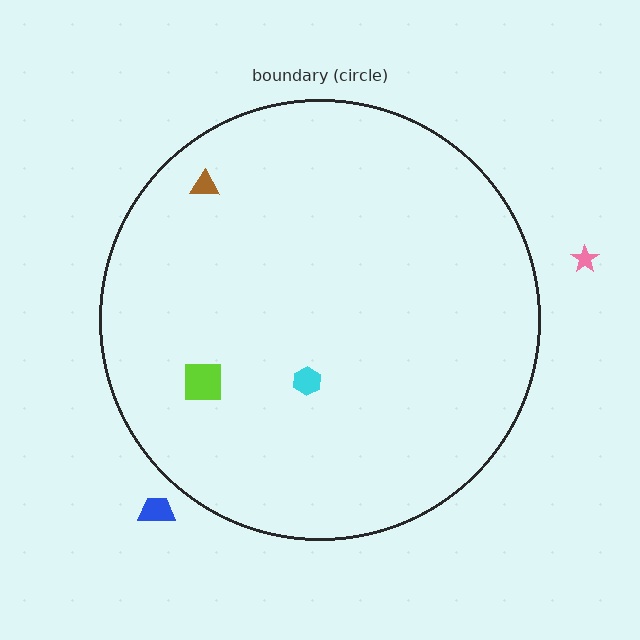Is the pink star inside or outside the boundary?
Outside.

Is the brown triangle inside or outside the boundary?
Inside.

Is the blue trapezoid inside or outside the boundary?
Outside.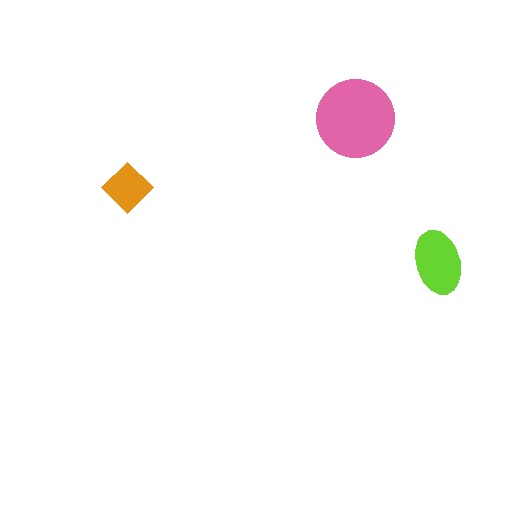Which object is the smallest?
The orange diamond.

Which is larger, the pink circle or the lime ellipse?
The pink circle.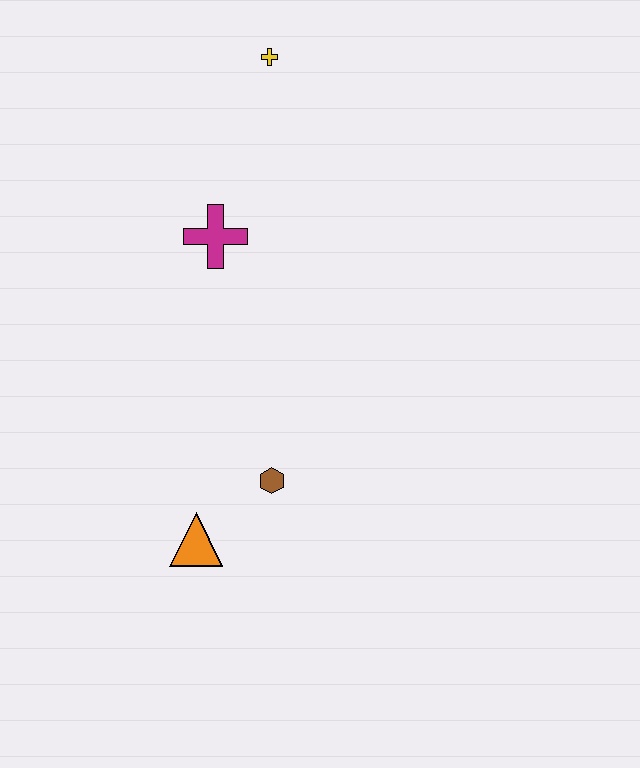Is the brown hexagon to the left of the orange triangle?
No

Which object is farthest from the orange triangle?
The yellow cross is farthest from the orange triangle.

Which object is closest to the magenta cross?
The yellow cross is closest to the magenta cross.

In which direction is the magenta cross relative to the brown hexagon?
The magenta cross is above the brown hexagon.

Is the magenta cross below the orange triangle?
No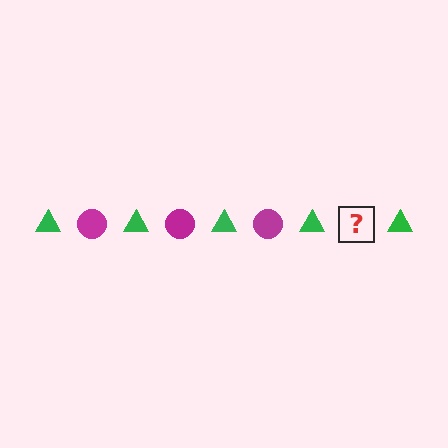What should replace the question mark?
The question mark should be replaced with a magenta circle.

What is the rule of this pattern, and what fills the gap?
The rule is that the pattern alternates between green triangle and magenta circle. The gap should be filled with a magenta circle.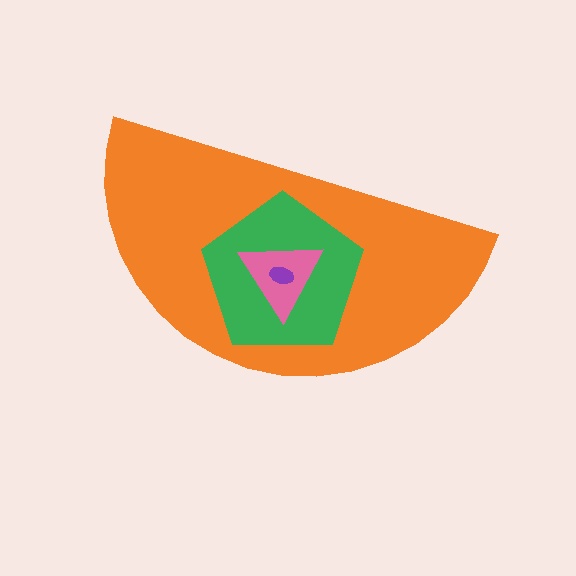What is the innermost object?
The purple ellipse.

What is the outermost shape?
The orange semicircle.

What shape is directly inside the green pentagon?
The pink triangle.